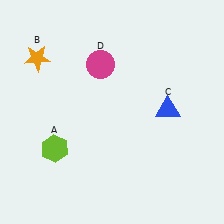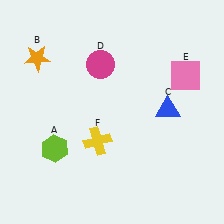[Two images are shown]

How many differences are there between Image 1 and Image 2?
There are 2 differences between the two images.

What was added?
A pink square (E), a yellow cross (F) were added in Image 2.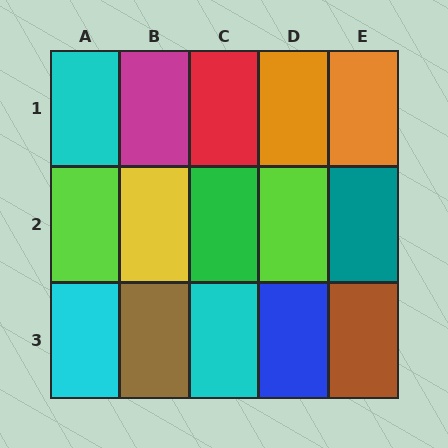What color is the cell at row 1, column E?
Orange.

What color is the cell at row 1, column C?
Red.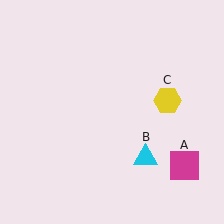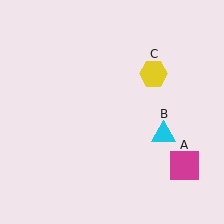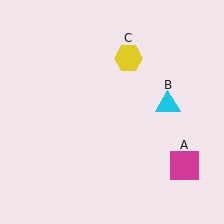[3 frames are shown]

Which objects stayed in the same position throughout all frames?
Magenta square (object A) remained stationary.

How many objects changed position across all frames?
2 objects changed position: cyan triangle (object B), yellow hexagon (object C).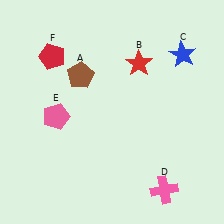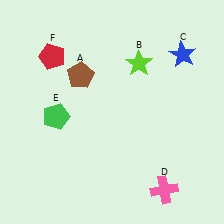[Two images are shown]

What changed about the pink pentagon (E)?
In Image 1, E is pink. In Image 2, it changed to green.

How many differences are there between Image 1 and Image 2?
There are 2 differences between the two images.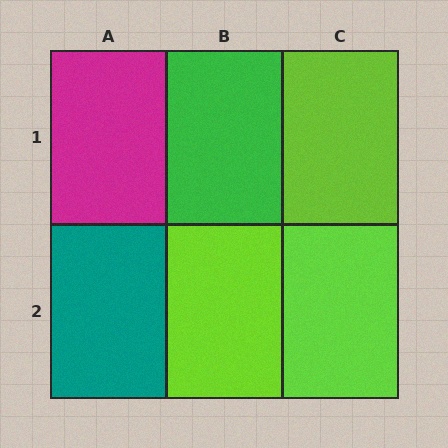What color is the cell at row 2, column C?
Lime.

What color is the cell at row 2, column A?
Teal.